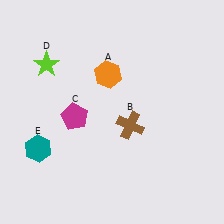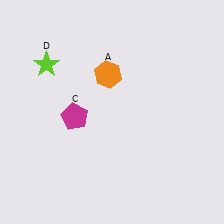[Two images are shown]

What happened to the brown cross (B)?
The brown cross (B) was removed in Image 2. It was in the bottom-right area of Image 1.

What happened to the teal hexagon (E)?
The teal hexagon (E) was removed in Image 2. It was in the bottom-left area of Image 1.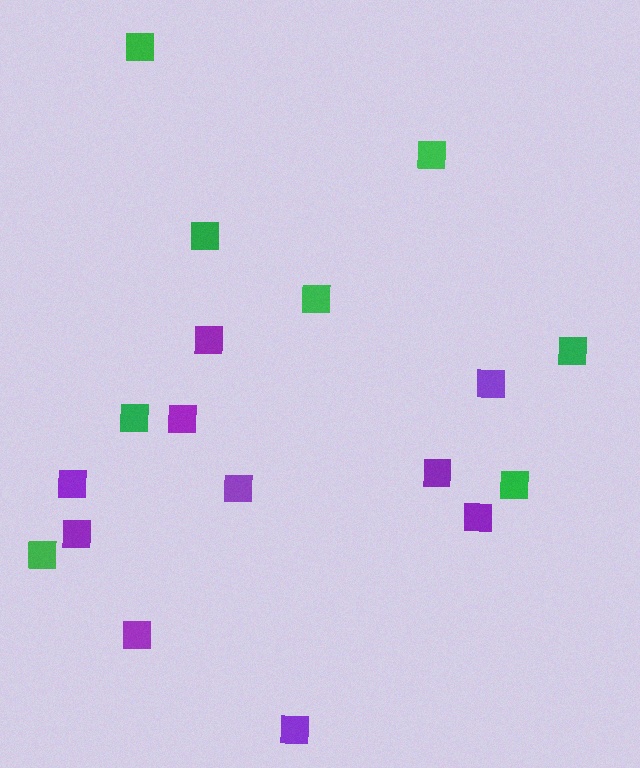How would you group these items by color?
There are 2 groups: one group of green squares (8) and one group of purple squares (10).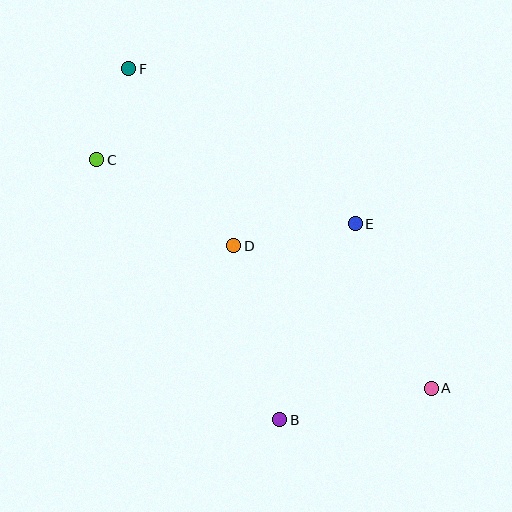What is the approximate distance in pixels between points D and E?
The distance between D and E is approximately 123 pixels.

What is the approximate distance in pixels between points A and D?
The distance between A and D is approximately 243 pixels.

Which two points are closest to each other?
Points C and F are closest to each other.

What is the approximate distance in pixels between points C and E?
The distance between C and E is approximately 266 pixels.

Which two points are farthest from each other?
Points A and F are farthest from each other.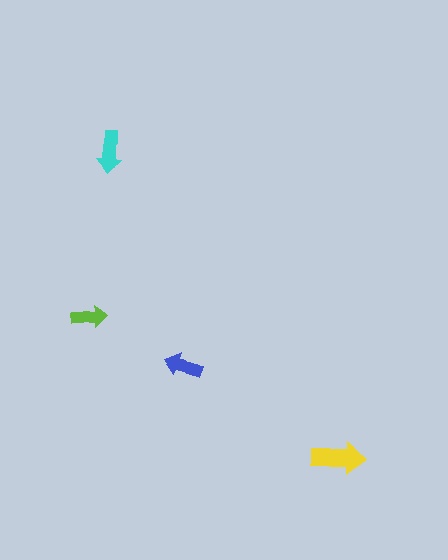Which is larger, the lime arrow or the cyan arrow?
The cyan one.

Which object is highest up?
The cyan arrow is topmost.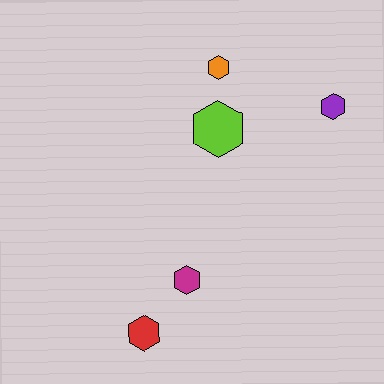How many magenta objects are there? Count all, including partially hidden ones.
There is 1 magenta object.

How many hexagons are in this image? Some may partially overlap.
There are 5 hexagons.